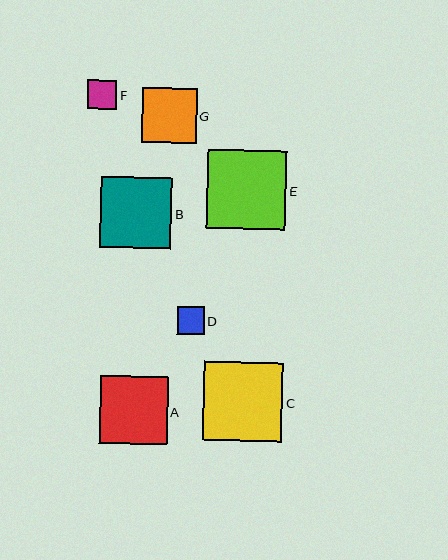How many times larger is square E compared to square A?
Square E is approximately 1.2 times the size of square A.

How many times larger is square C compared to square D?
Square C is approximately 2.9 times the size of square D.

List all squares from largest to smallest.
From largest to smallest: C, E, B, A, G, F, D.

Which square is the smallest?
Square D is the smallest with a size of approximately 27 pixels.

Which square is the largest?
Square C is the largest with a size of approximately 79 pixels.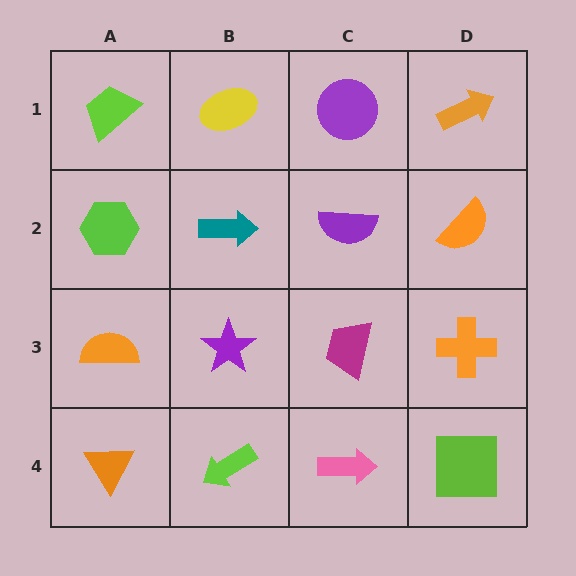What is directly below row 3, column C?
A pink arrow.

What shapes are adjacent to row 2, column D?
An orange arrow (row 1, column D), an orange cross (row 3, column D), a purple semicircle (row 2, column C).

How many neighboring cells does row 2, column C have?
4.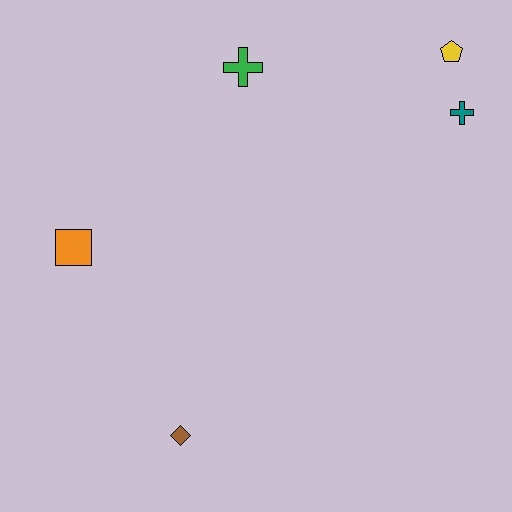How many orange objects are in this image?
There is 1 orange object.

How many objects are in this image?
There are 5 objects.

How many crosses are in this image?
There are 2 crosses.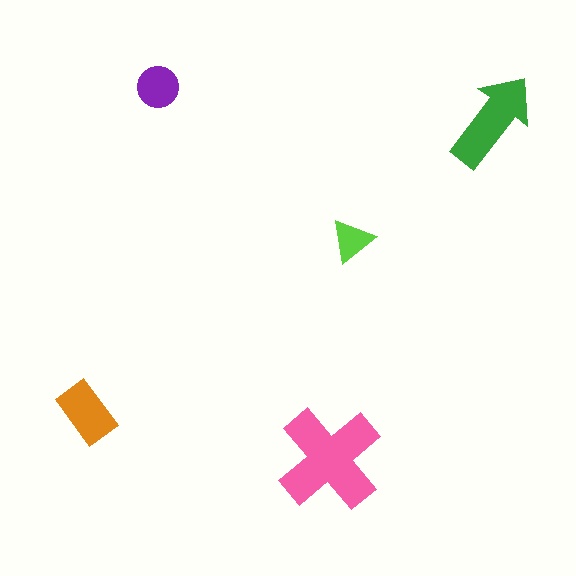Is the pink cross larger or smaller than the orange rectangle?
Larger.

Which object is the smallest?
The lime triangle.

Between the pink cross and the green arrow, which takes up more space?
The pink cross.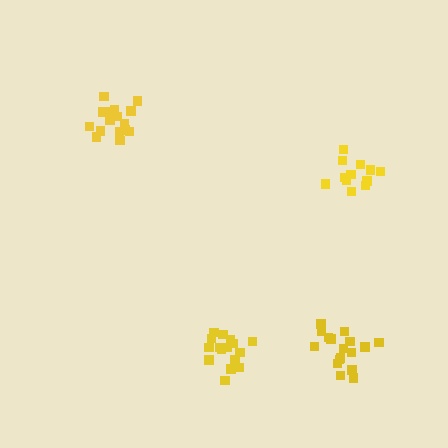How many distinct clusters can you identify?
There are 4 distinct clusters.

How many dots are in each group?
Group 1: 16 dots, Group 2: 17 dots, Group 3: 14 dots, Group 4: 17 dots (64 total).